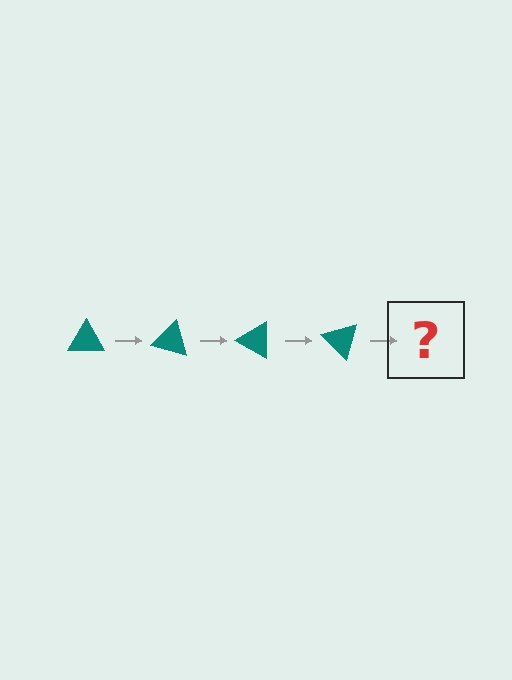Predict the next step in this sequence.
The next step is a teal triangle rotated 60 degrees.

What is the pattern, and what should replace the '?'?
The pattern is that the triangle rotates 15 degrees each step. The '?' should be a teal triangle rotated 60 degrees.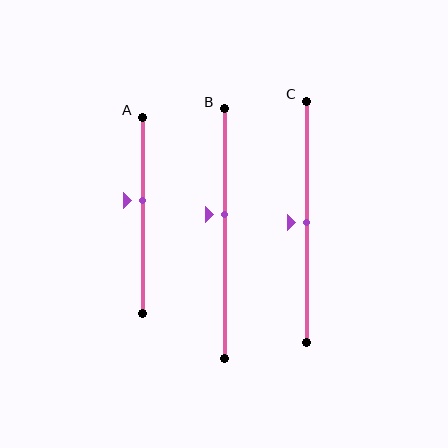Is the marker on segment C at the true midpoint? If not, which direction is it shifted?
Yes, the marker on segment C is at the true midpoint.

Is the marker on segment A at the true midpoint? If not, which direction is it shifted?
No, the marker on segment A is shifted upward by about 8% of the segment length.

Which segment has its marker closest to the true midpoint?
Segment C has its marker closest to the true midpoint.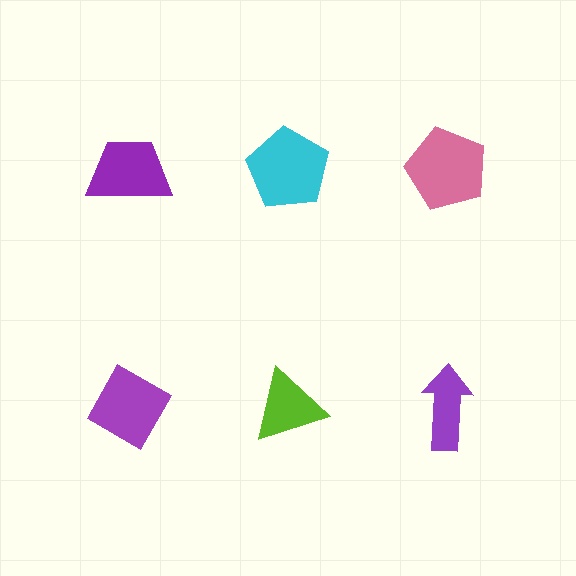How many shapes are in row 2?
3 shapes.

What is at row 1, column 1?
A purple trapezoid.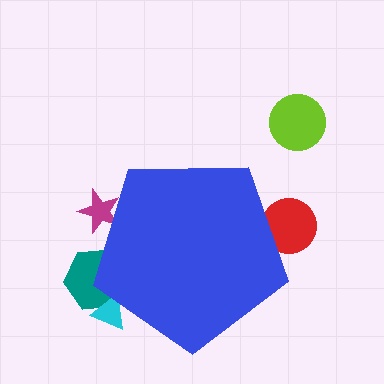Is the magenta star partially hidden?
Yes, the magenta star is partially hidden behind the blue pentagon.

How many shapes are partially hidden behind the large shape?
4 shapes are partially hidden.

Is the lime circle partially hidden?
No, the lime circle is fully visible.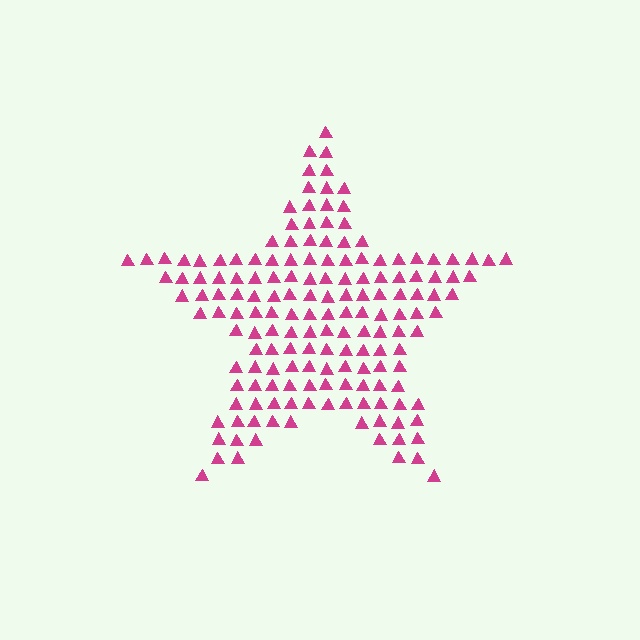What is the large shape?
The large shape is a star.